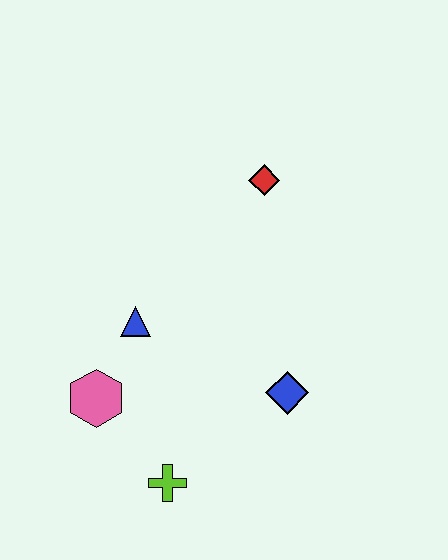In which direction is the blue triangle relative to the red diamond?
The blue triangle is below the red diamond.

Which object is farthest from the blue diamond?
The red diamond is farthest from the blue diamond.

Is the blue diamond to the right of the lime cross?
Yes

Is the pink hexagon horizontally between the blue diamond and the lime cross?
No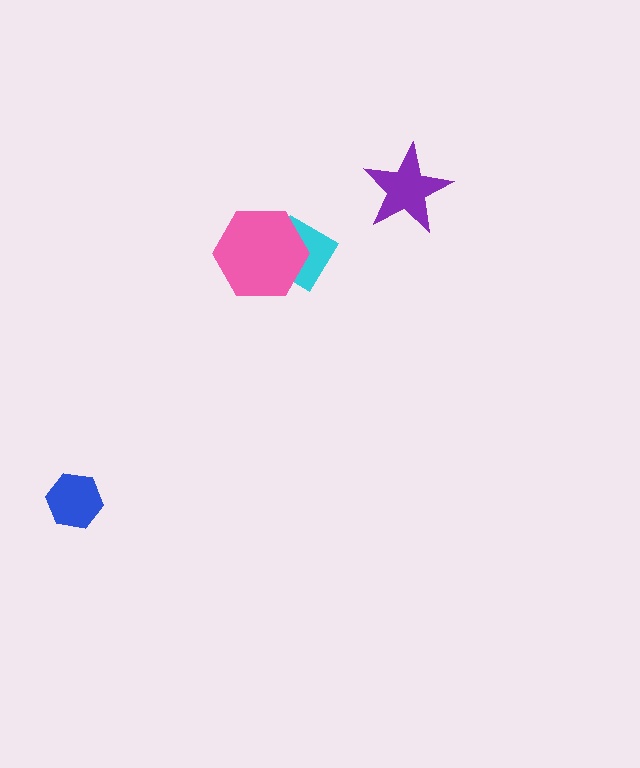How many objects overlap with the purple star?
0 objects overlap with the purple star.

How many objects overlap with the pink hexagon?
1 object overlaps with the pink hexagon.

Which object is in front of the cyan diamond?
The pink hexagon is in front of the cyan diamond.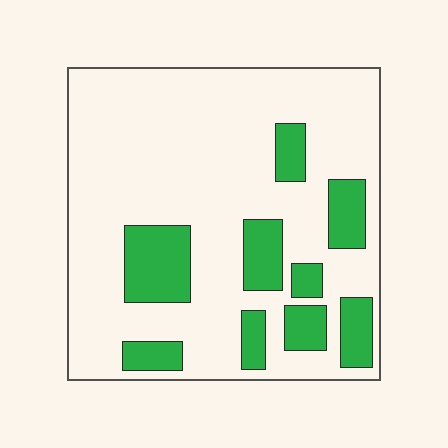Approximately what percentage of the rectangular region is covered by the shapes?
Approximately 20%.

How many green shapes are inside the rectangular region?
9.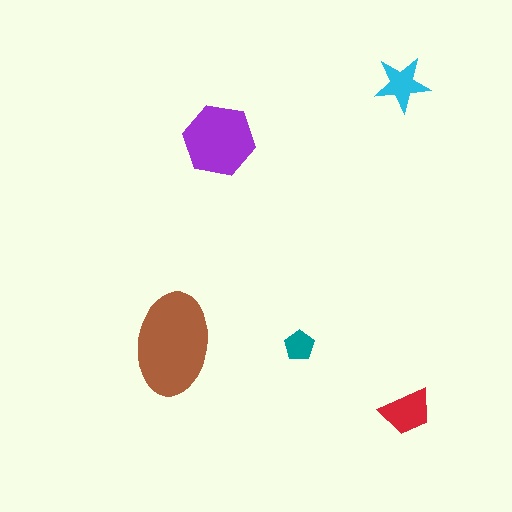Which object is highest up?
The cyan star is topmost.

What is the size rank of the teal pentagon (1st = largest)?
5th.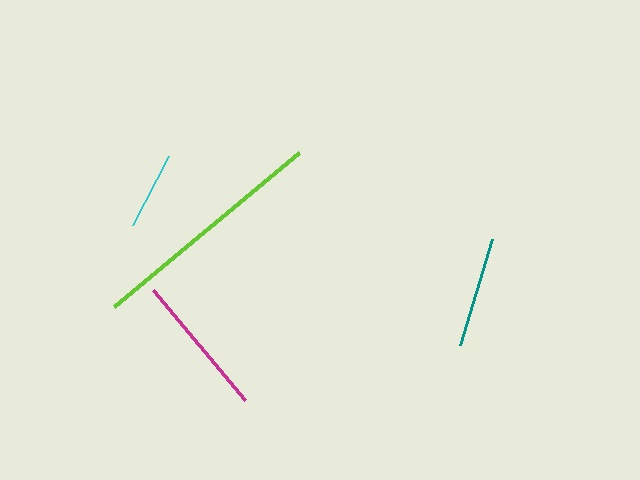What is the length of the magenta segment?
The magenta segment is approximately 144 pixels long.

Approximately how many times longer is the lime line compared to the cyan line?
The lime line is approximately 3.1 times the length of the cyan line.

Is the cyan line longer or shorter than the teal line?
The teal line is longer than the cyan line.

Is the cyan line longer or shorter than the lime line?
The lime line is longer than the cyan line.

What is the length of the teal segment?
The teal segment is approximately 111 pixels long.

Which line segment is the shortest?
The cyan line is the shortest at approximately 77 pixels.